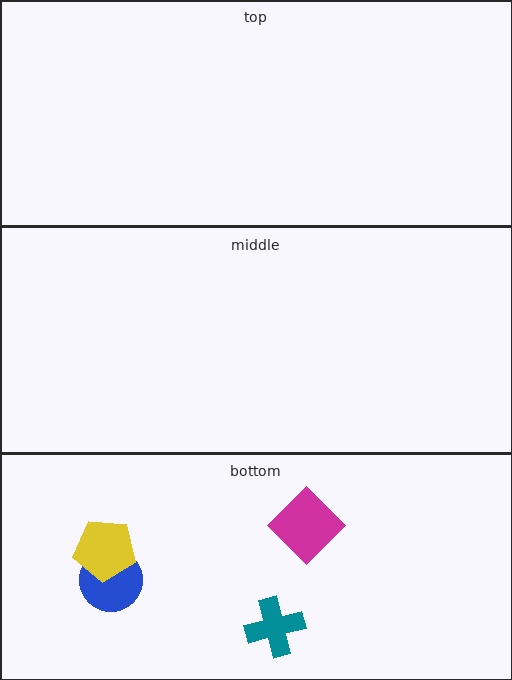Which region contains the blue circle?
The bottom region.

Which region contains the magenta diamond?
The bottom region.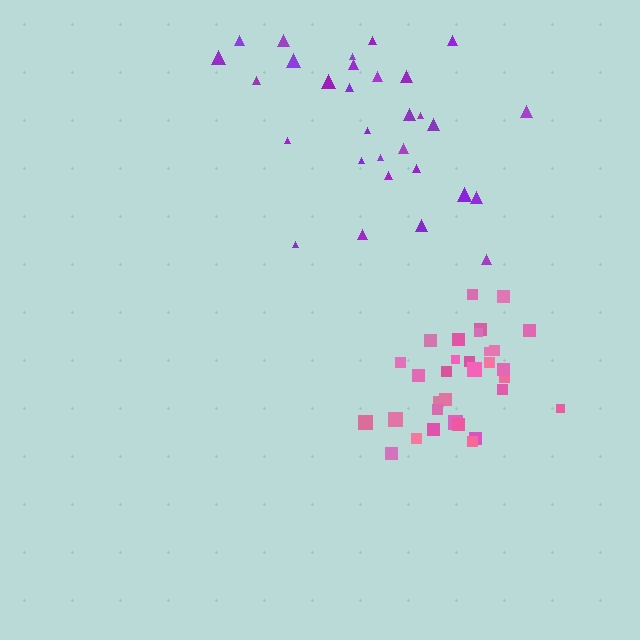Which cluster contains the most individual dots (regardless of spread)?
Pink (32).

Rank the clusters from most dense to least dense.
pink, purple.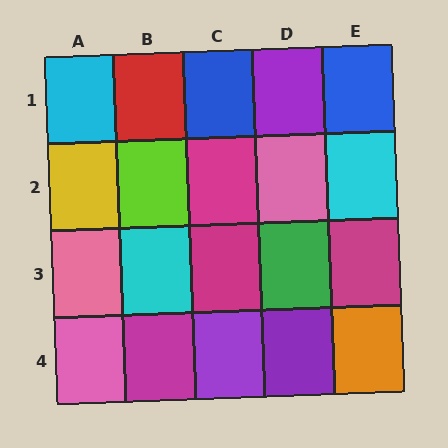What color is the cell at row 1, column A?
Cyan.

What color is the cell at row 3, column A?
Pink.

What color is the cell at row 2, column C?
Magenta.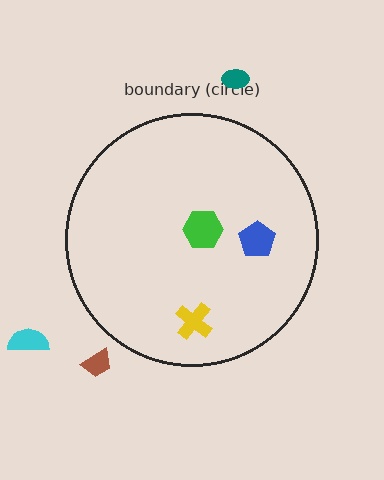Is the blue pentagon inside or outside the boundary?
Inside.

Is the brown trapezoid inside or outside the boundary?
Outside.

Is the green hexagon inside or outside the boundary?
Inside.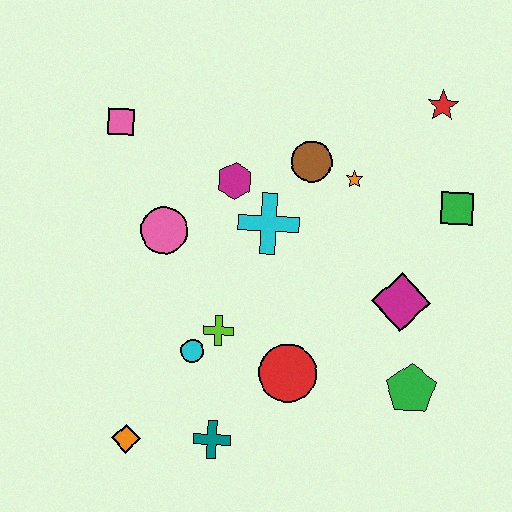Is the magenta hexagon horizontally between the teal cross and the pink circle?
No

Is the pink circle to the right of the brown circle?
No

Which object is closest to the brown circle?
The orange star is closest to the brown circle.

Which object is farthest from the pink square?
The green pentagon is farthest from the pink square.